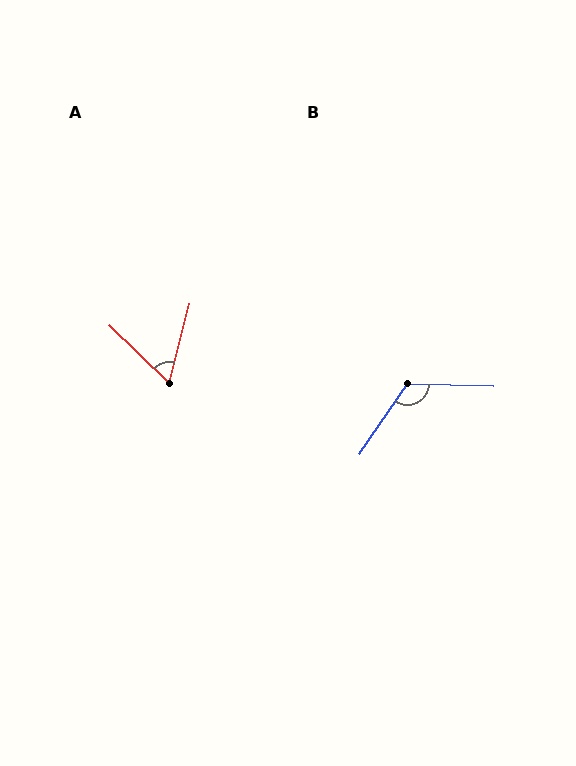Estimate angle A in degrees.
Approximately 61 degrees.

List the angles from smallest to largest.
A (61°), B (122°).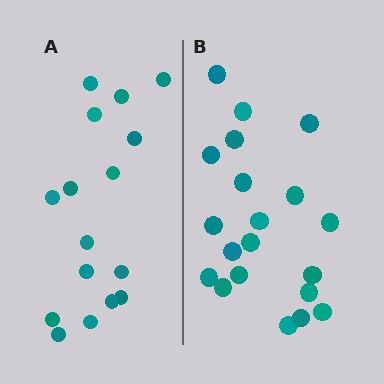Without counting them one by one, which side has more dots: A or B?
Region B (the right region) has more dots.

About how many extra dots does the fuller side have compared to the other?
Region B has about 4 more dots than region A.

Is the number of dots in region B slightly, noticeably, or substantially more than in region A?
Region B has noticeably more, but not dramatically so. The ratio is roughly 1.2 to 1.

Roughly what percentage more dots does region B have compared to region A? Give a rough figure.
About 25% more.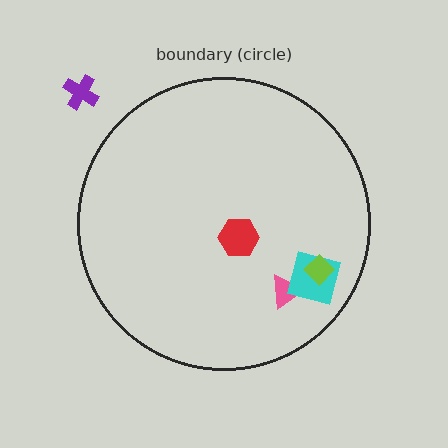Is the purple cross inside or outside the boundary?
Outside.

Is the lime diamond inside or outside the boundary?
Inside.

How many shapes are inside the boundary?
4 inside, 1 outside.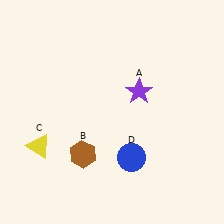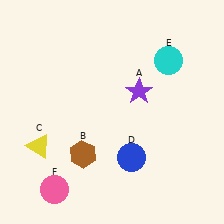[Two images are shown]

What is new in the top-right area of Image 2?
A cyan circle (E) was added in the top-right area of Image 2.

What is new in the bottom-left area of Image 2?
A pink circle (F) was added in the bottom-left area of Image 2.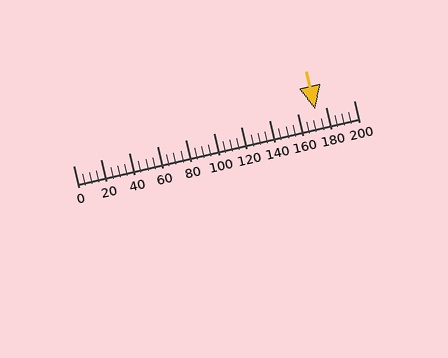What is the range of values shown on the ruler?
The ruler shows values from 0 to 200.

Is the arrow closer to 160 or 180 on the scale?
The arrow is closer to 180.